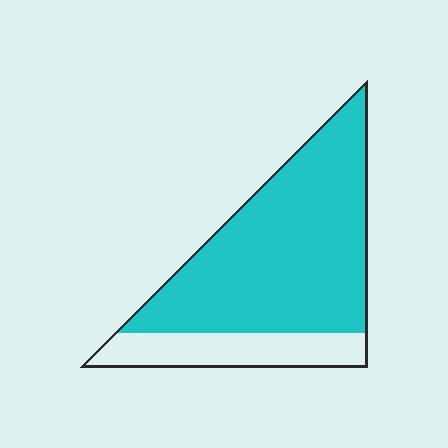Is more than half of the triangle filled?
Yes.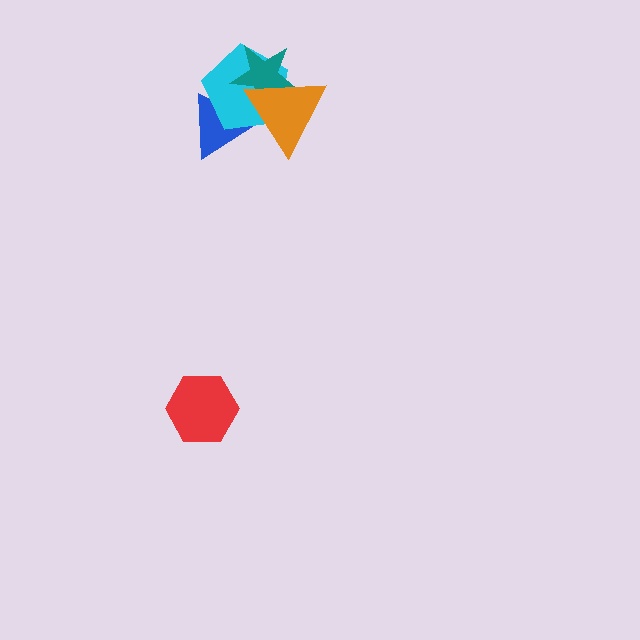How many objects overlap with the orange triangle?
3 objects overlap with the orange triangle.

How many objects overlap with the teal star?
2 objects overlap with the teal star.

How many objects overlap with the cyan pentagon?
3 objects overlap with the cyan pentagon.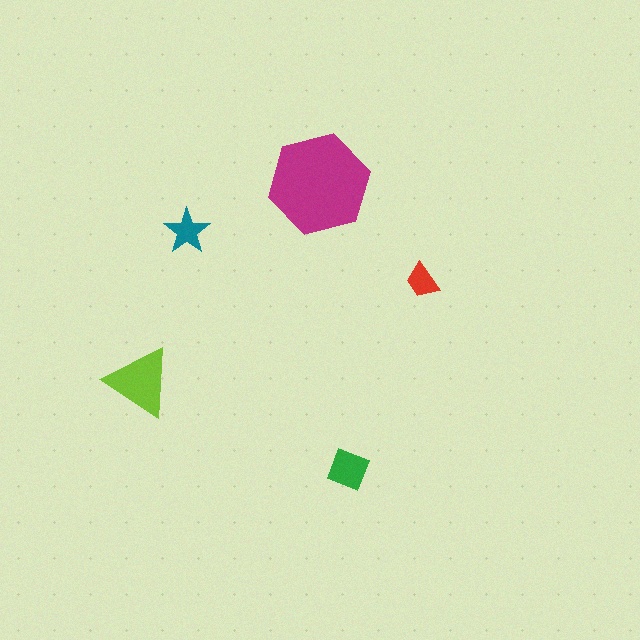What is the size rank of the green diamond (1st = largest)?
3rd.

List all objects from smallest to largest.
The red trapezoid, the teal star, the green diamond, the lime triangle, the magenta hexagon.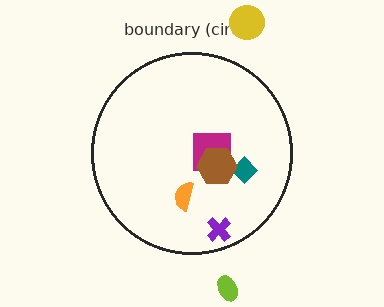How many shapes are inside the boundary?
5 inside, 2 outside.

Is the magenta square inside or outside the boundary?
Inside.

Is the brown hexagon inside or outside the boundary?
Inside.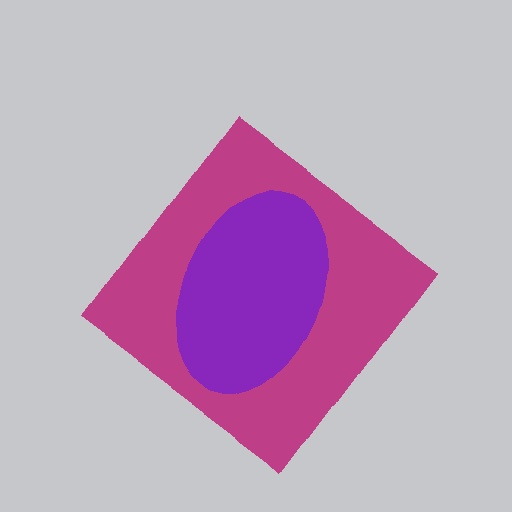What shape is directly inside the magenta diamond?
The purple ellipse.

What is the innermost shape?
The purple ellipse.